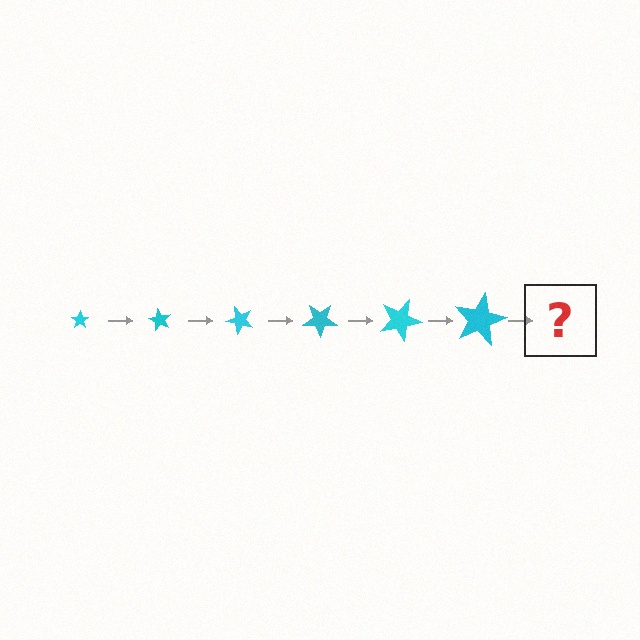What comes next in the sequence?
The next element should be a star, larger than the previous one and rotated 360 degrees from the start.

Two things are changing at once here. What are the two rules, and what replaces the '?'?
The two rules are that the star grows larger each step and it rotates 60 degrees each step. The '?' should be a star, larger than the previous one and rotated 360 degrees from the start.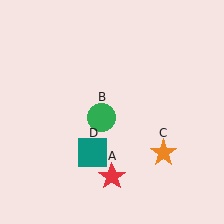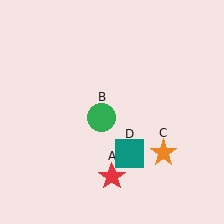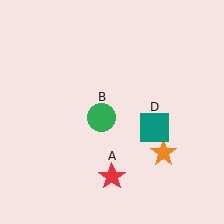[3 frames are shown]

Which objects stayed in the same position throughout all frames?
Red star (object A) and green circle (object B) and orange star (object C) remained stationary.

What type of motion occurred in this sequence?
The teal square (object D) rotated counterclockwise around the center of the scene.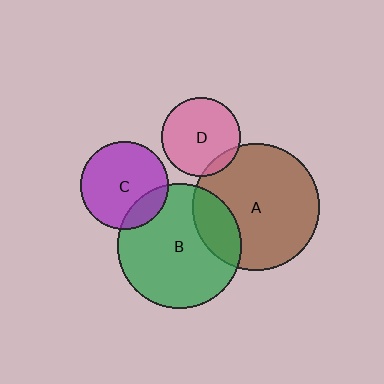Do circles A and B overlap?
Yes.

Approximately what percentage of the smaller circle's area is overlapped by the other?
Approximately 20%.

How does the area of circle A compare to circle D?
Approximately 2.6 times.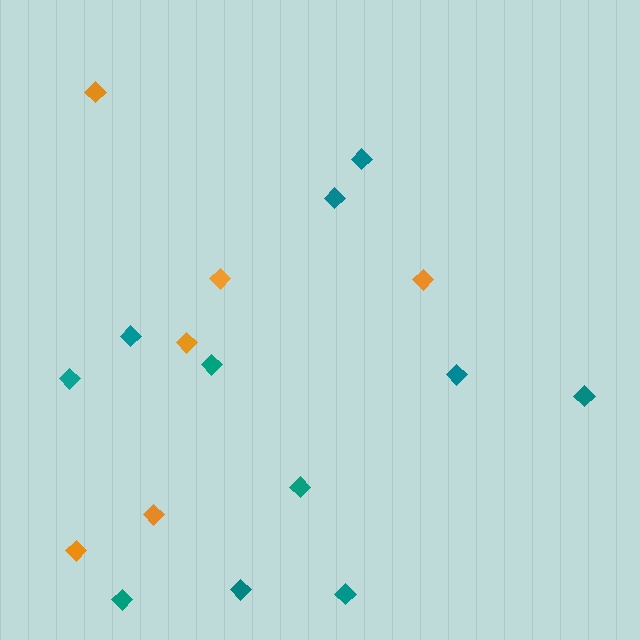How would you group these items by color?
There are 2 groups: one group of teal diamonds (11) and one group of orange diamonds (6).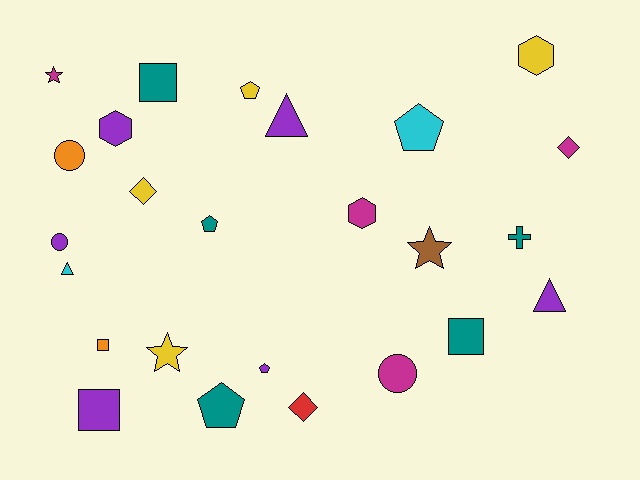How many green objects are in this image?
There are no green objects.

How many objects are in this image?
There are 25 objects.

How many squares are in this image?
There are 4 squares.